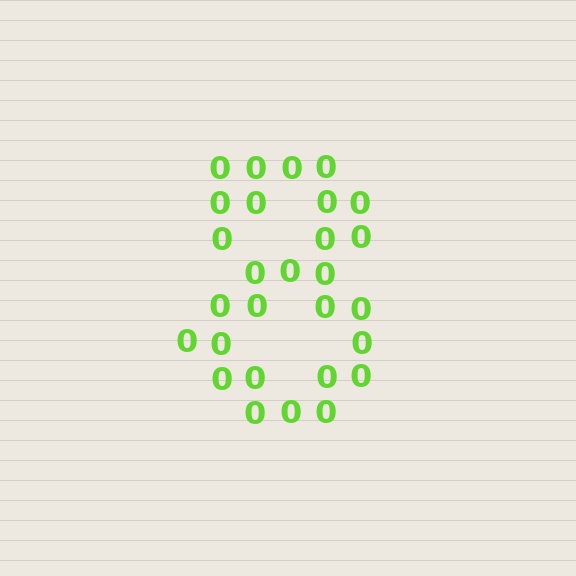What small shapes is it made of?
It is made of small digit 0's.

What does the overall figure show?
The overall figure shows the digit 8.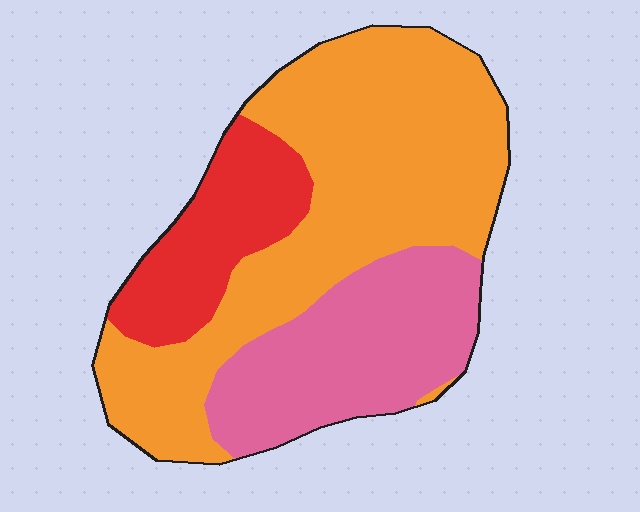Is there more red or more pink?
Pink.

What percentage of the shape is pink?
Pink covers 28% of the shape.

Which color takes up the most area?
Orange, at roughly 55%.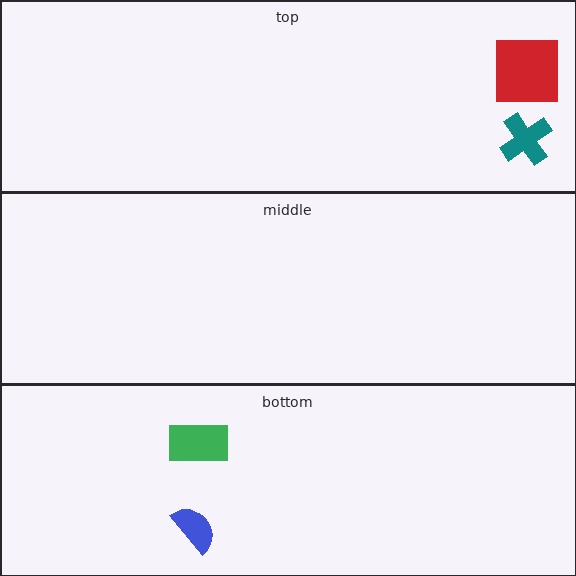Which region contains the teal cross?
The top region.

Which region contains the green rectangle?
The bottom region.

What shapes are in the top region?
The red square, the teal cross.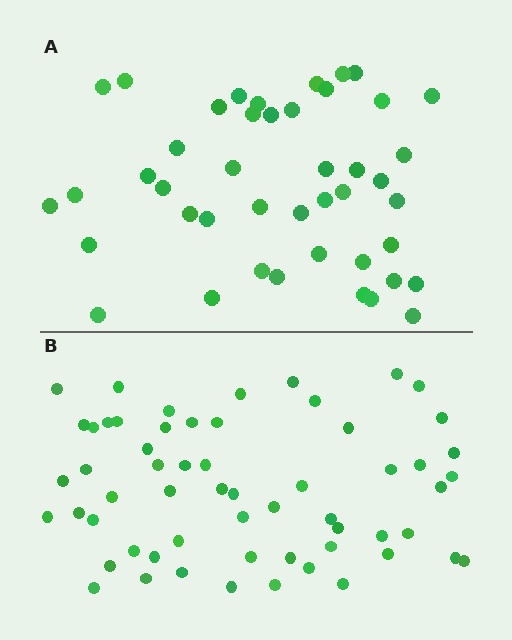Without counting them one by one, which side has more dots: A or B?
Region B (the bottom region) has more dots.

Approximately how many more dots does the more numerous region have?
Region B has approximately 15 more dots than region A.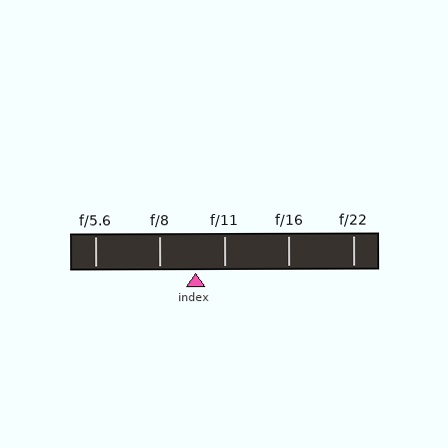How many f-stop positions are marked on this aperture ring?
There are 5 f-stop positions marked.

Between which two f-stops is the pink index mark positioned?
The index mark is between f/8 and f/11.